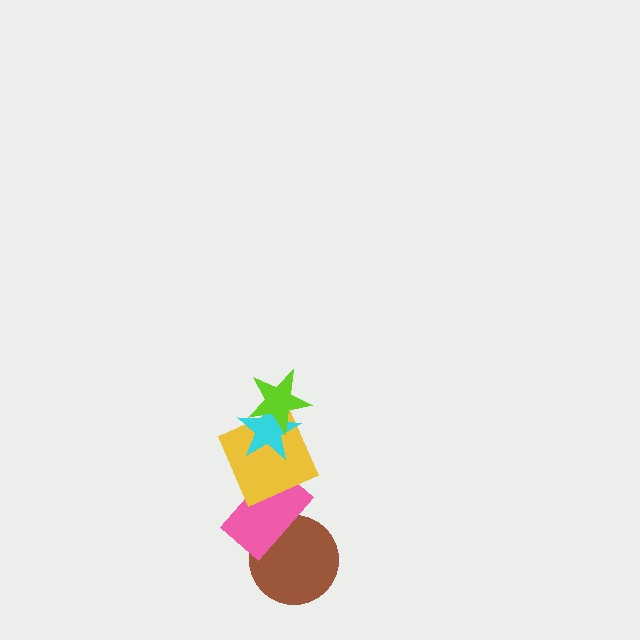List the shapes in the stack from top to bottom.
From top to bottom: the lime star, the cyan star, the yellow square, the pink rectangle, the brown circle.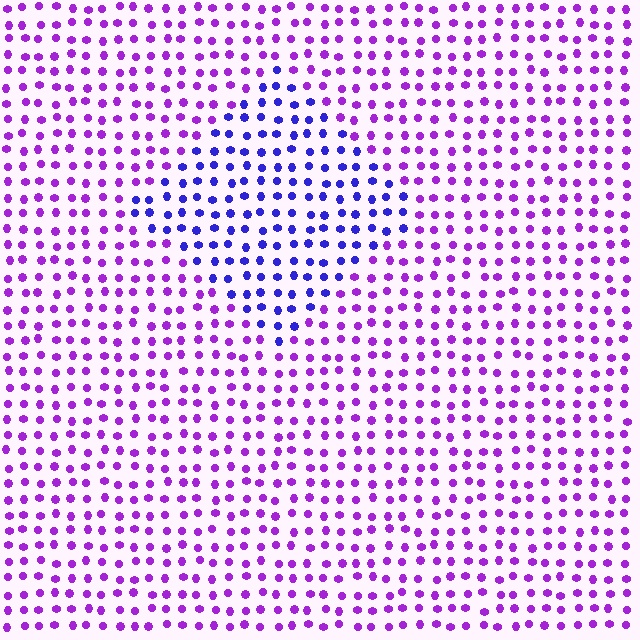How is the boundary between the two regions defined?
The boundary is defined purely by a slight shift in hue (about 40 degrees). Spacing, size, and orientation are identical on both sides.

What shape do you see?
I see a diamond.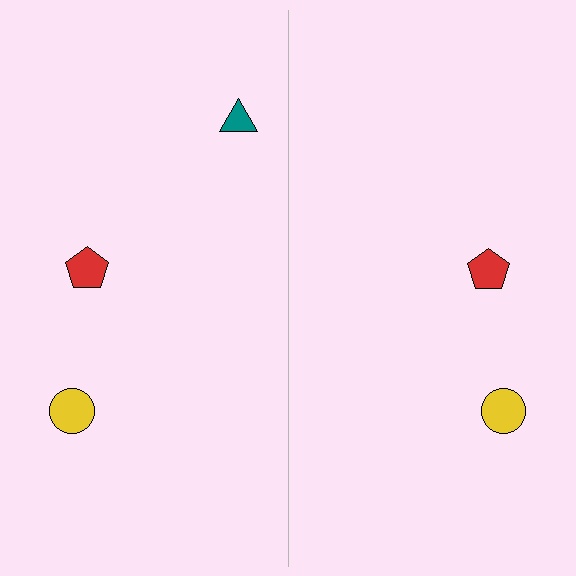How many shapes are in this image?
There are 5 shapes in this image.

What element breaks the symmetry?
A teal triangle is missing from the right side.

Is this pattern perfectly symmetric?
No, the pattern is not perfectly symmetric. A teal triangle is missing from the right side.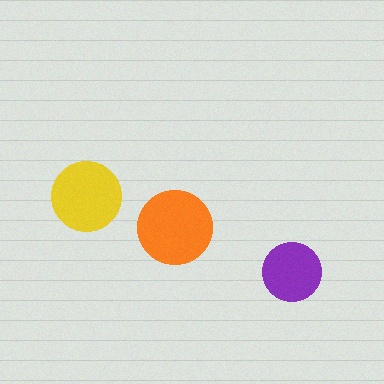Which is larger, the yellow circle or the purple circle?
The yellow one.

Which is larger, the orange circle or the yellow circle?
The orange one.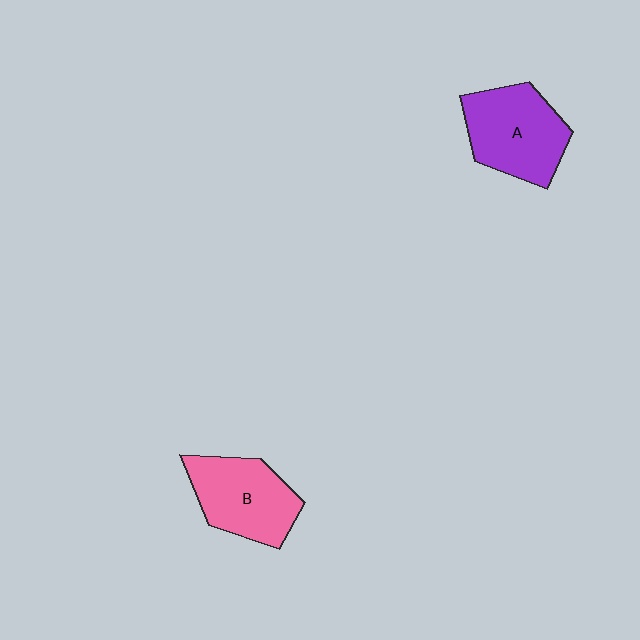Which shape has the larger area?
Shape A (purple).